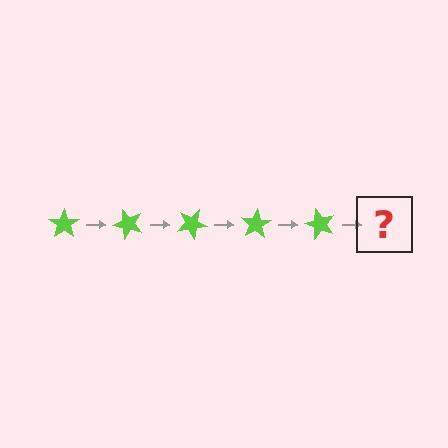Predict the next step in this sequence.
The next step is a lime star rotated 250 degrees.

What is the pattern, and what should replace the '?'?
The pattern is that the star rotates 50 degrees each step. The '?' should be a lime star rotated 250 degrees.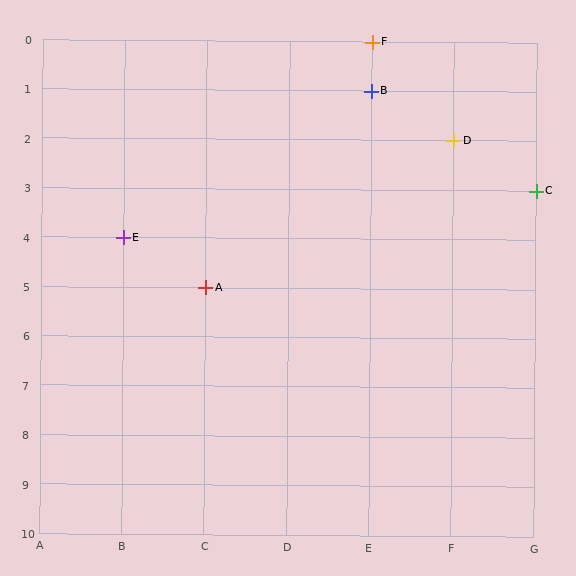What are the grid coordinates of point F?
Point F is at grid coordinates (E, 0).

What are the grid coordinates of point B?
Point B is at grid coordinates (E, 1).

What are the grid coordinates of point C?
Point C is at grid coordinates (G, 3).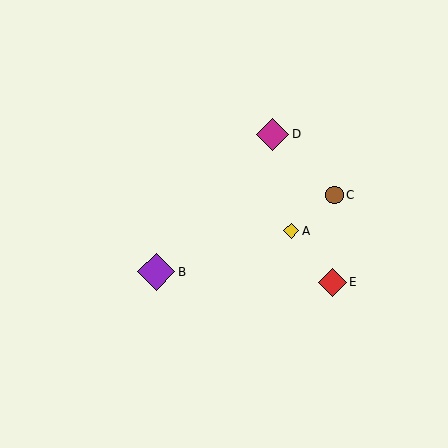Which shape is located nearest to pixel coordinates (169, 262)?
The purple diamond (labeled B) at (156, 272) is nearest to that location.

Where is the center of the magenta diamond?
The center of the magenta diamond is at (273, 134).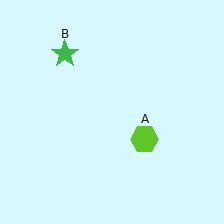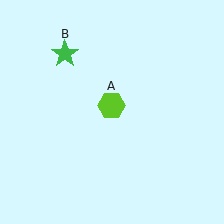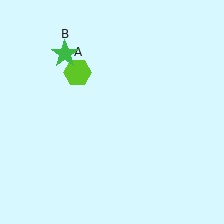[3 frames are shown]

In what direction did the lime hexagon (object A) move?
The lime hexagon (object A) moved up and to the left.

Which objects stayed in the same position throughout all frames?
Green star (object B) remained stationary.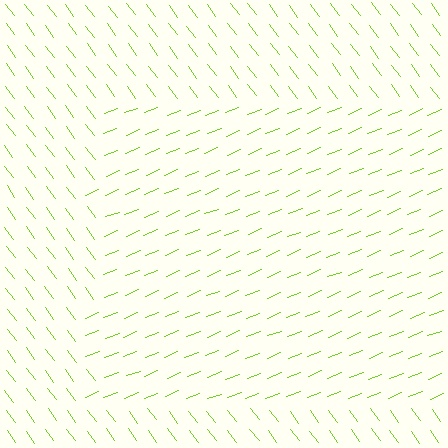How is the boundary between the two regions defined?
The boundary is defined purely by a change in line orientation (approximately 76 degrees difference). All lines are the same color and thickness.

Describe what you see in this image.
The image is filled with small lime line segments. A rectangle region in the image has lines oriented differently from the surrounding lines, creating a visible texture boundary.